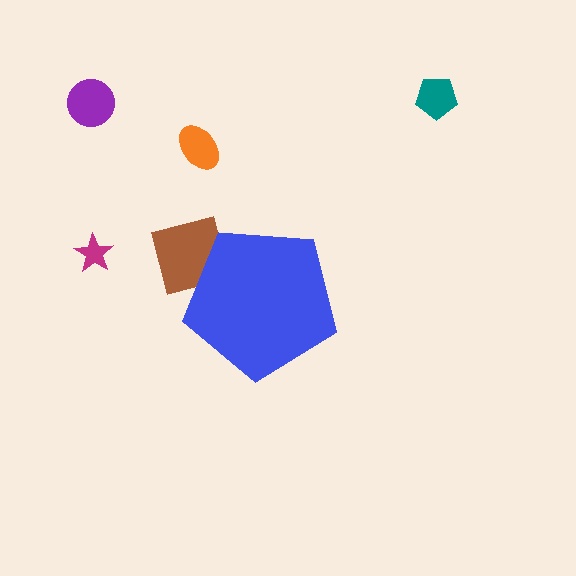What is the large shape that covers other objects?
A blue pentagon.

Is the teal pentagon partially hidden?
No, the teal pentagon is fully visible.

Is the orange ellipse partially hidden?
No, the orange ellipse is fully visible.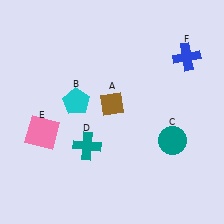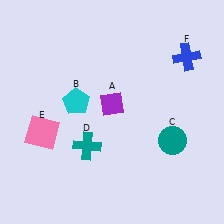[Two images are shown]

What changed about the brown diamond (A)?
In Image 1, A is brown. In Image 2, it changed to purple.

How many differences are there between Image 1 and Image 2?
There is 1 difference between the two images.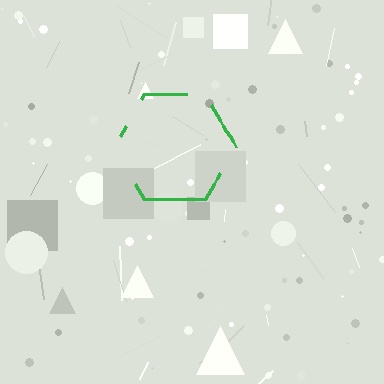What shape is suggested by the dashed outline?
The dashed outline suggests a hexagon.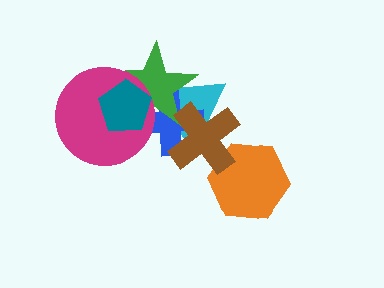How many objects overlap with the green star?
5 objects overlap with the green star.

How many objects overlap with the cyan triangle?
3 objects overlap with the cyan triangle.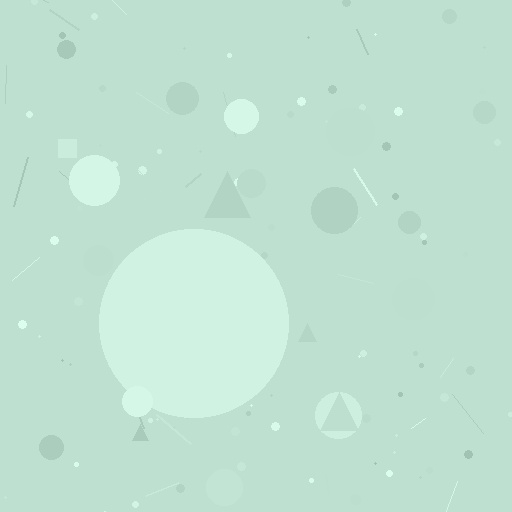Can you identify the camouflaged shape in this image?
The camouflaged shape is a circle.